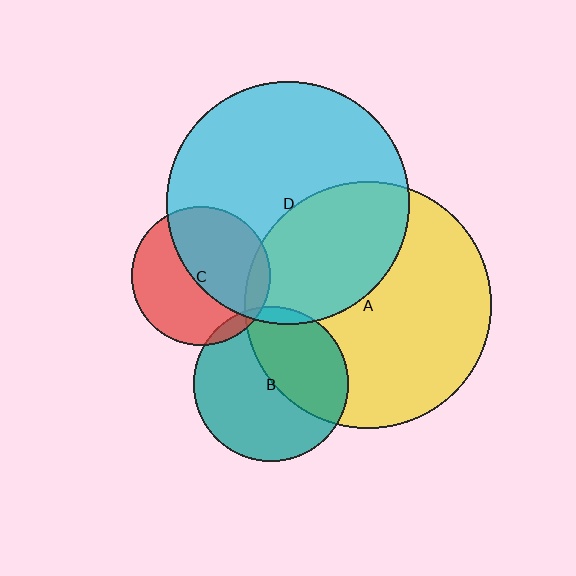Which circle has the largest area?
Circle A (yellow).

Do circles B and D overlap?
Yes.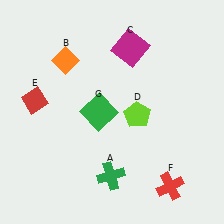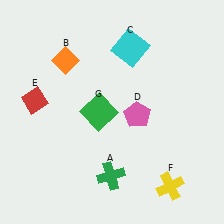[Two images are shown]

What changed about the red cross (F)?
In Image 1, F is red. In Image 2, it changed to yellow.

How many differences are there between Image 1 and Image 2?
There are 3 differences between the two images.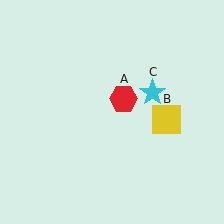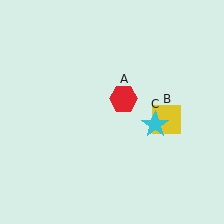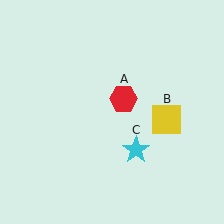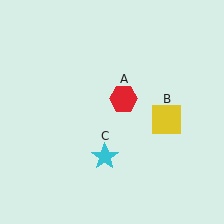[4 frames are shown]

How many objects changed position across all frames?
1 object changed position: cyan star (object C).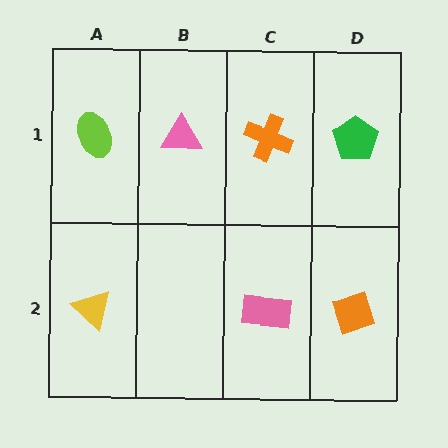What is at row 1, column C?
An orange cross.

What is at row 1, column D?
A green pentagon.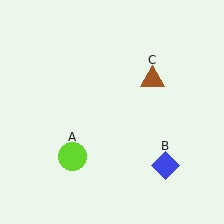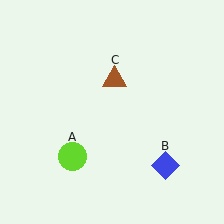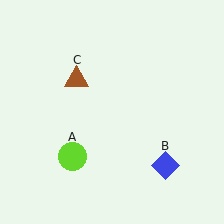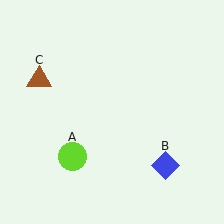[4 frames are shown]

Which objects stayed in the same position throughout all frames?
Lime circle (object A) and blue diamond (object B) remained stationary.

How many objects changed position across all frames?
1 object changed position: brown triangle (object C).